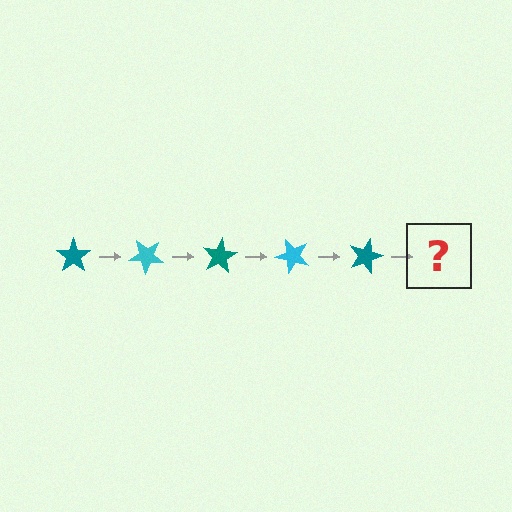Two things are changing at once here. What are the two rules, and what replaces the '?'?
The two rules are that it rotates 40 degrees each step and the color cycles through teal and cyan. The '?' should be a cyan star, rotated 200 degrees from the start.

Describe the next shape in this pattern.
It should be a cyan star, rotated 200 degrees from the start.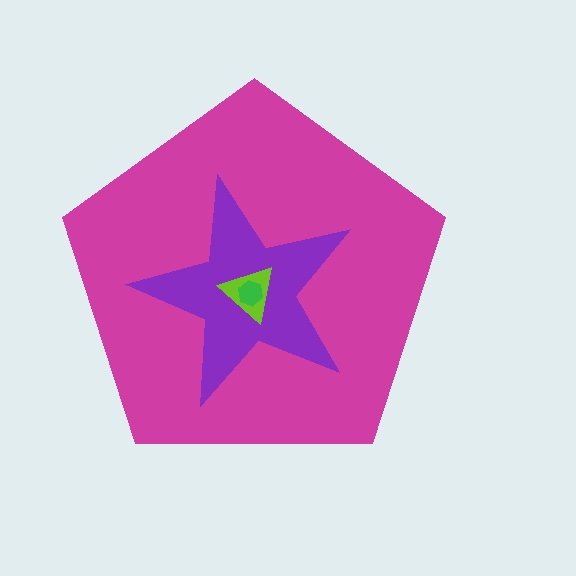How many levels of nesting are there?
4.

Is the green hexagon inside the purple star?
Yes.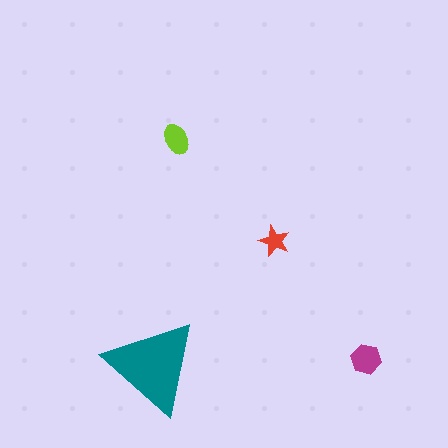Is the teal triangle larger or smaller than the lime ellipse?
Larger.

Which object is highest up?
The lime ellipse is topmost.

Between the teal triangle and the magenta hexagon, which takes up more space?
The teal triangle.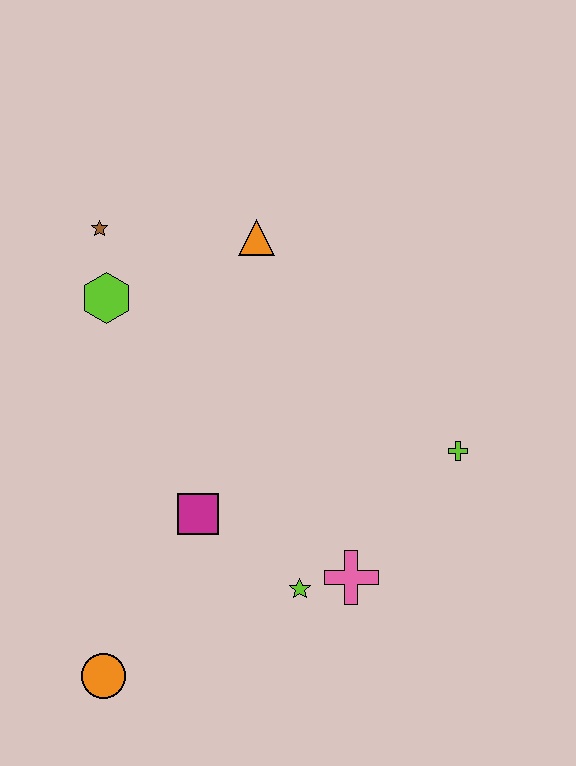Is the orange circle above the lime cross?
No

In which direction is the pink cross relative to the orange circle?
The pink cross is to the right of the orange circle.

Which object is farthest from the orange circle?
The orange triangle is farthest from the orange circle.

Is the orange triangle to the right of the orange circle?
Yes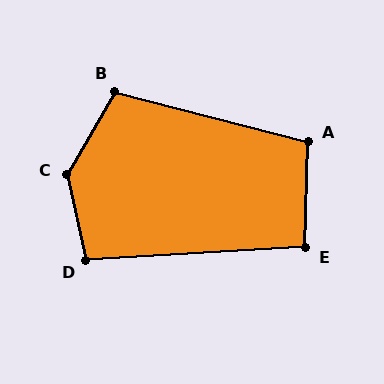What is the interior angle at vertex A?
Approximately 103 degrees (obtuse).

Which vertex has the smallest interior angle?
E, at approximately 95 degrees.